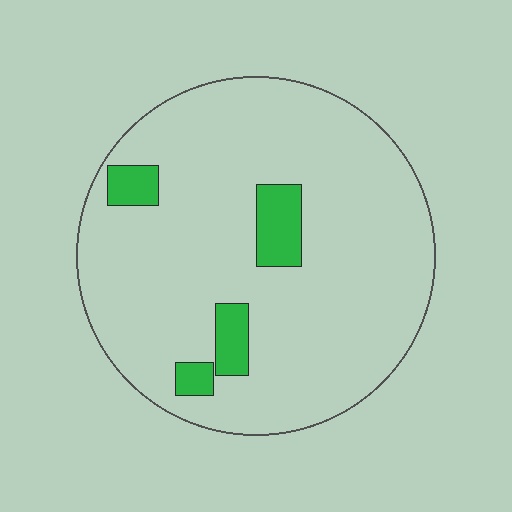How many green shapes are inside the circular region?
4.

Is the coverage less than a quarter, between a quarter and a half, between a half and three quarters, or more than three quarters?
Less than a quarter.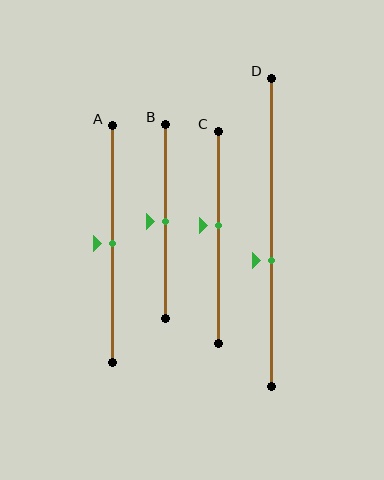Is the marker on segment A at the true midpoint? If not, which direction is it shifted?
Yes, the marker on segment A is at the true midpoint.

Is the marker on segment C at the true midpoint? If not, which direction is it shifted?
No, the marker on segment C is shifted upward by about 5% of the segment length.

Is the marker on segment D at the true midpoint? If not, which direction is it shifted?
No, the marker on segment D is shifted downward by about 9% of the segment length.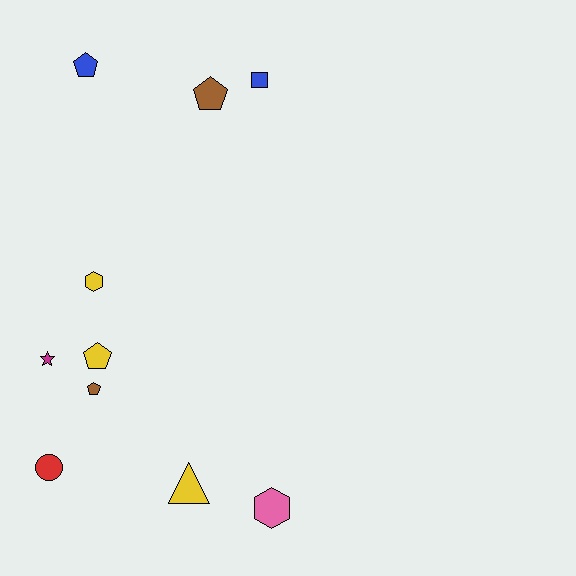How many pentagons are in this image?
There are 4 pentagons.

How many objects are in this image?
There are 10 objects.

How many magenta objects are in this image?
There is 1 magenta object.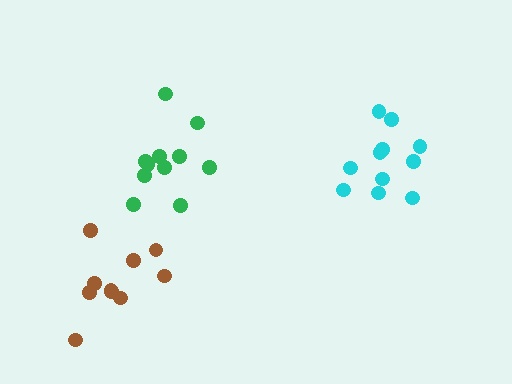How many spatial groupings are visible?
There are 3 spatial groupings.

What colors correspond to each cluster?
The clusters are colored: brown, green, cyan.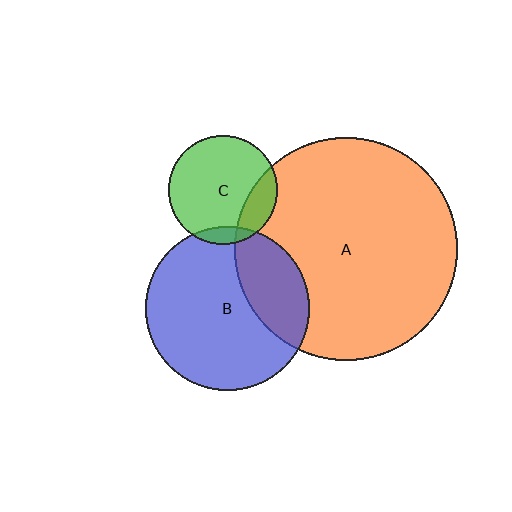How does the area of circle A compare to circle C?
Approximately 4.2 times.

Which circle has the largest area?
Circle A (orange).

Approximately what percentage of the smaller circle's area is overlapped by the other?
Approximately 25%.